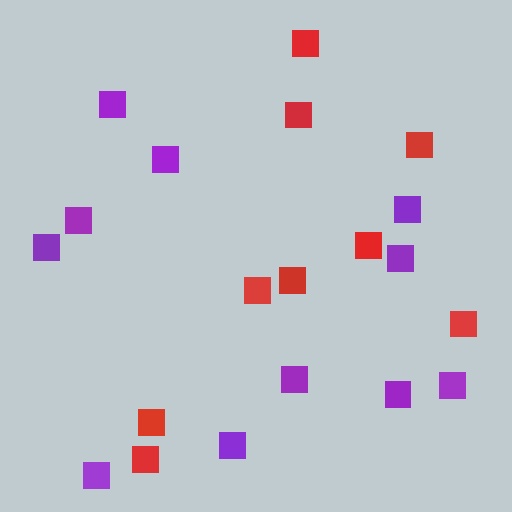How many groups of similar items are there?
There are 2 groups: one group of red squares (9) and one group of purple squares (11).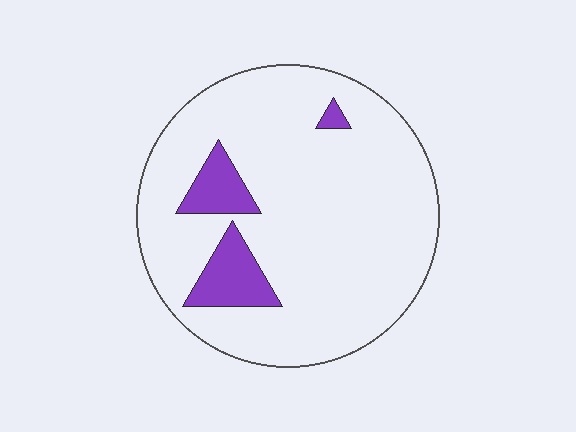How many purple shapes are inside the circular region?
3.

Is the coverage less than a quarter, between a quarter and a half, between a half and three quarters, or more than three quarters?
Less than a quarter.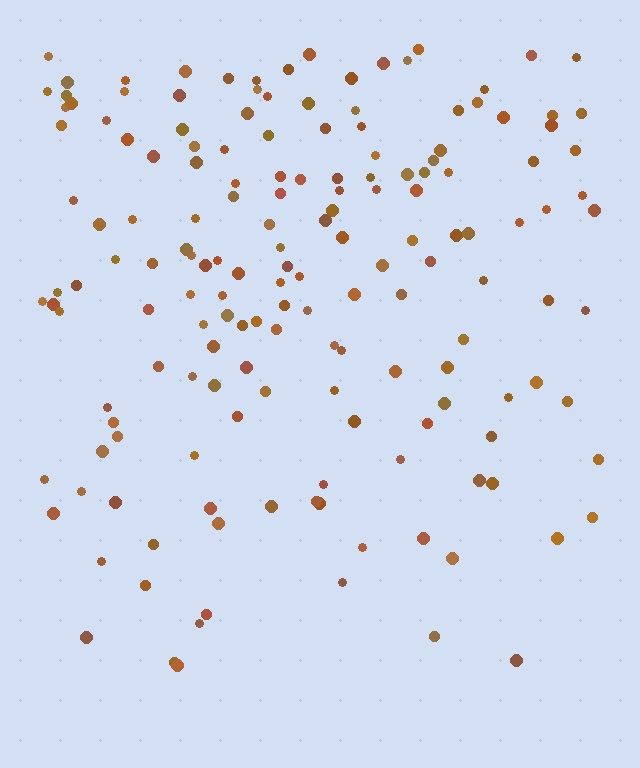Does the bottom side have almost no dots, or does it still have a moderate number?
Still a moderate number, just noticeably fewer than the top.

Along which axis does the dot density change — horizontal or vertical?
Vertical.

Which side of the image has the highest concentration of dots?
The top.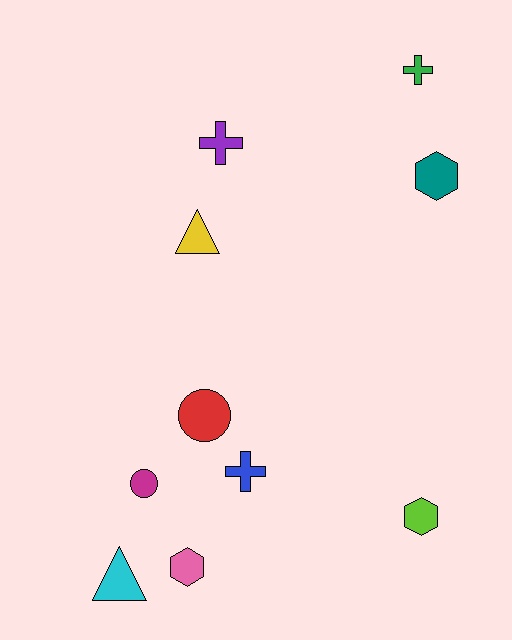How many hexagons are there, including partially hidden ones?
There are 3 hexagons.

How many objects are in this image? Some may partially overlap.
There are 10 objects.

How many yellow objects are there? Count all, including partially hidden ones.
There is 1 yellow object.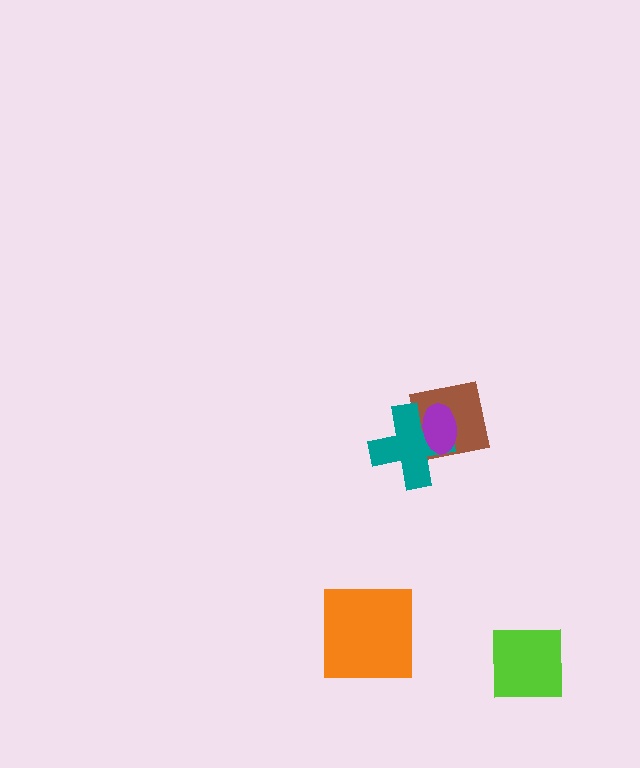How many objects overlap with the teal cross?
2 objects overlap with the teal cross.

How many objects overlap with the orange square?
0 objects overlap with the orange square.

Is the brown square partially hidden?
Yes, it is partially covered by another shape.